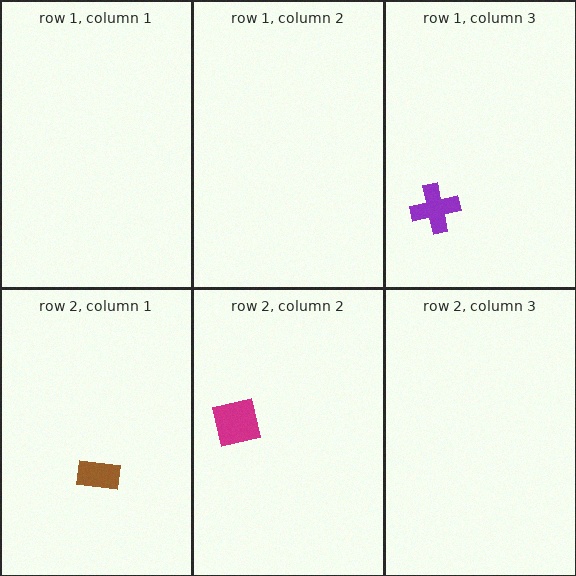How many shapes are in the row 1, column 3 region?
1.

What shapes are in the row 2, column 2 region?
The magenta square.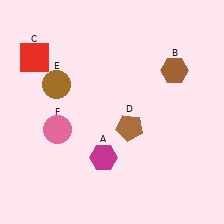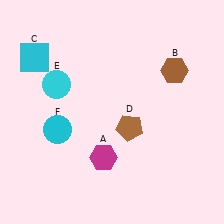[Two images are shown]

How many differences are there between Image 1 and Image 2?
There are 3 differences between the two images.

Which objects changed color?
C changed from red to cyan. E changed from brown to cyan. F changed from pink to cyan.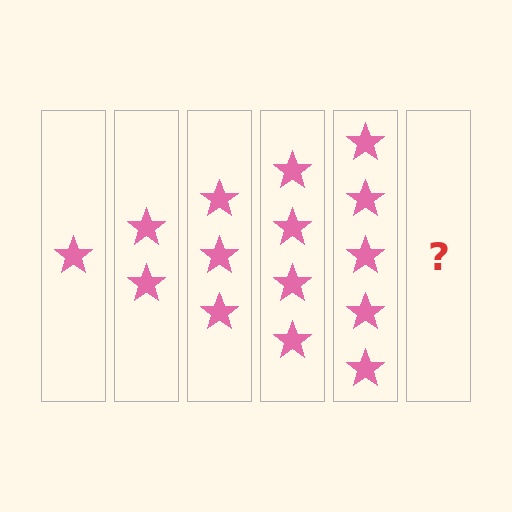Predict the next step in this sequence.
The next step is 6 stars.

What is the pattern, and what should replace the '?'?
The pattern is that each step adds one more star. The '?' should be 6 stars.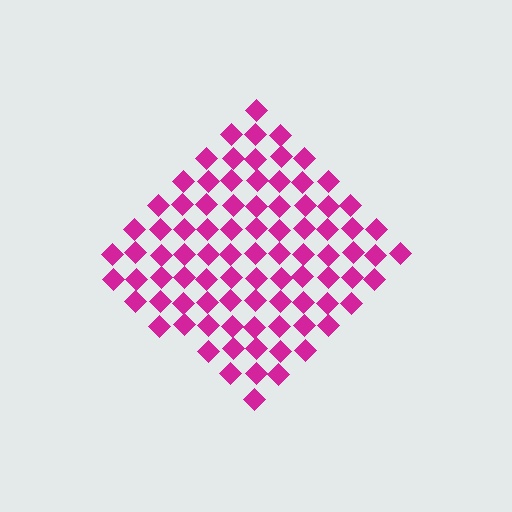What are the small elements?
The small elements are diamonds.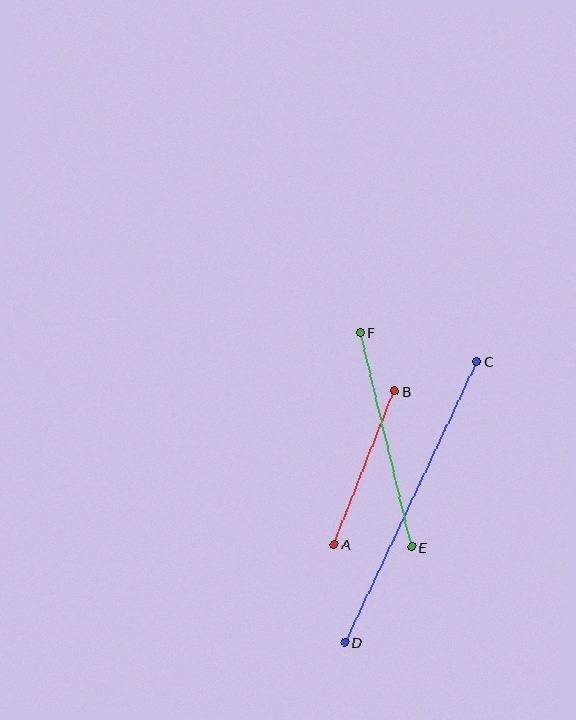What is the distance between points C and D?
The distance is approximately 310 pixels.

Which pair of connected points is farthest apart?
Points C and D are farthest apart.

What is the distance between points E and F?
The distance is approximately 220 pixels.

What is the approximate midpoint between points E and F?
The midpoint is at approximately (386, 440) pixels.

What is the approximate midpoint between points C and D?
The midpoint is at approximately (411, 502) pixels.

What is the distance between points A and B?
The distance is approximately 165 pixels.